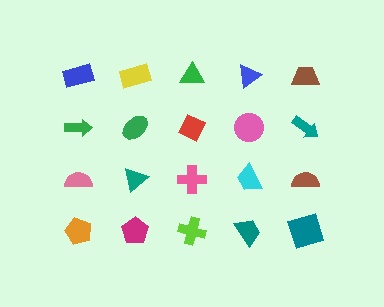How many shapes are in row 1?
5 shapes.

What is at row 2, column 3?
A red diamond.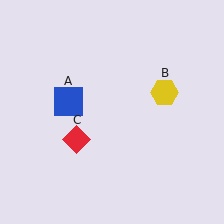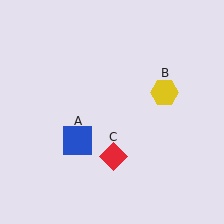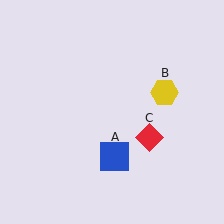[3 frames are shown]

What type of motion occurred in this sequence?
The blue square (object A), red diamond (object C) rotated counterclockwise around the center of the scene.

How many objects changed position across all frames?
2 objects changed position: blue square (object A), red diamond (object C).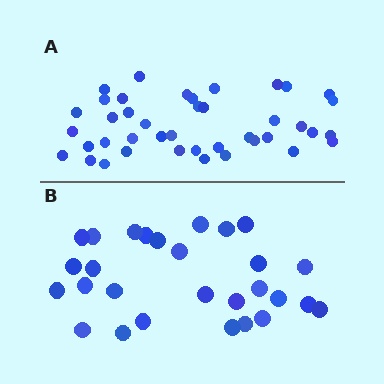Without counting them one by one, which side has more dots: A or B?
Region A (the top region) has more dots.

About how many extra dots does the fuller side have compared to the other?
Region A has approximately 15 more dots than region B.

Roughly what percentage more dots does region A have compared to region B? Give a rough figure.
About 45% more.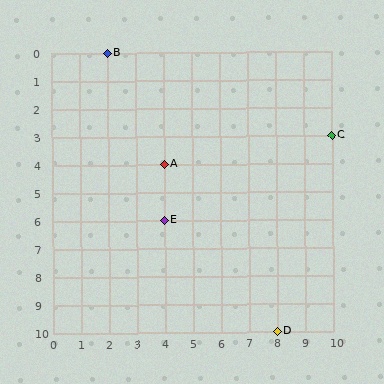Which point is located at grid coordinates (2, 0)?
Point B is at (2, 0).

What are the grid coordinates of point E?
Point E is at grid coordinates (4, 6).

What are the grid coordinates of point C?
Point C is at grid coordinates (10, 3).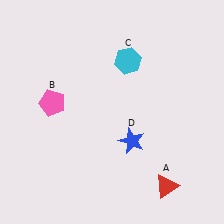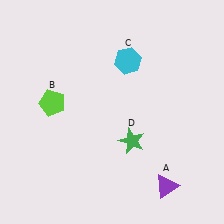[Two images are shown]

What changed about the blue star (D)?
In Image 1, D is blue. In Image 2, it changed to green.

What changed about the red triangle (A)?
In Image 1, A is red. In Image 2, it changed to purple.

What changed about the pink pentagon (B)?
In Image 1, B is pink. In Image 2, it changed to lime.